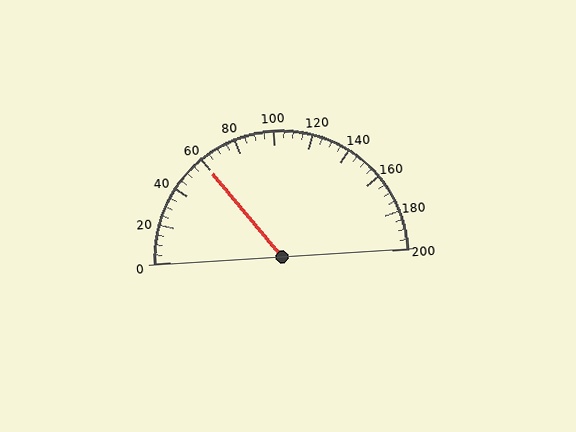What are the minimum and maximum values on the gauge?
The gauge ranges from 0 to 200.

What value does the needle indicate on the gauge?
The needle indicates approximately 60.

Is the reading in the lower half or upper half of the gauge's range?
The reading is in the lower half of the range (0 to 200).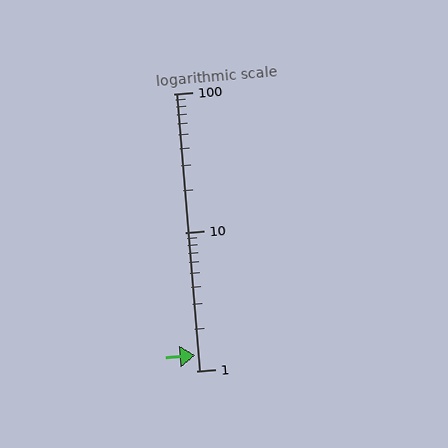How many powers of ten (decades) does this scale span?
The scale spans 2 decades, from 1 to 100.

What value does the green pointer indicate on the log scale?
The pointer indicates approximately 1.3.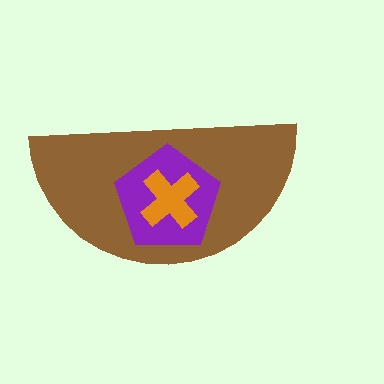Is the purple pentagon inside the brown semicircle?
Yes.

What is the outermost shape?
The brown semicircle.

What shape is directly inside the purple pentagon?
The orange cross.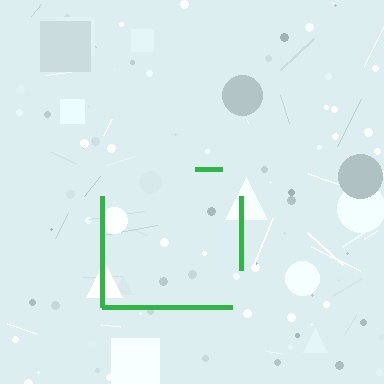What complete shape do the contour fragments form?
The contour fragments form a square.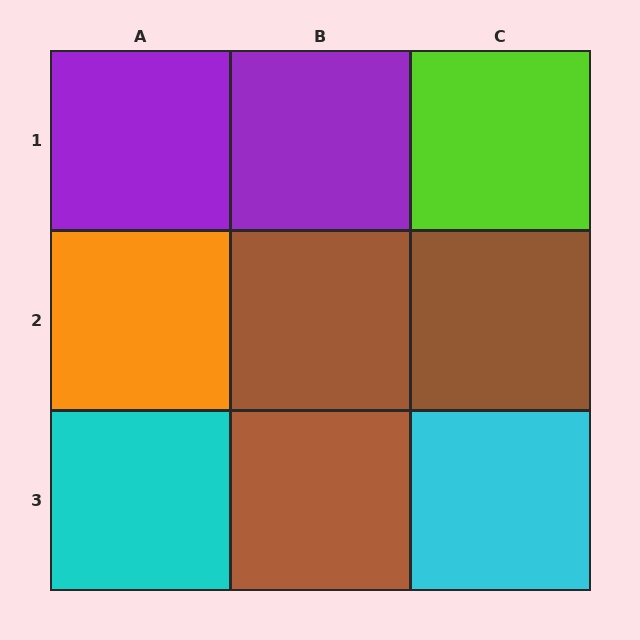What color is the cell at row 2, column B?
Brown.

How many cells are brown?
3 cells are brown.